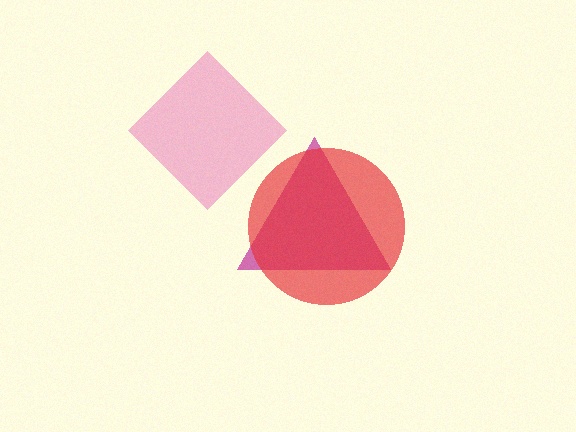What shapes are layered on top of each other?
The layered shapes are: a magenta triangle, a red circle, a pink diamond.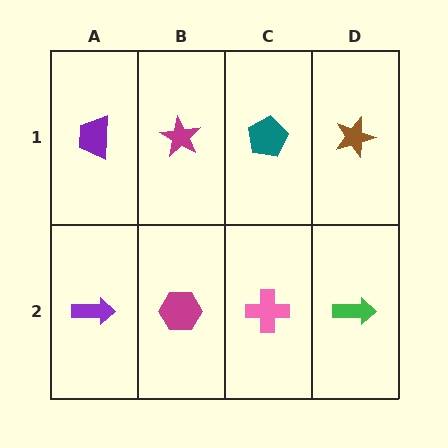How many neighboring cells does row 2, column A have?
2.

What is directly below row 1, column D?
A green arrow.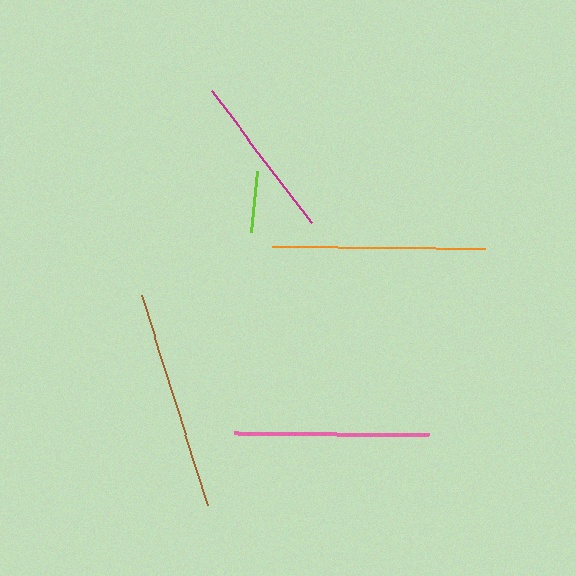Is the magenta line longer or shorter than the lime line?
The magenta line is longer than the lime line.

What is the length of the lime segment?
The lime segment is approximately 62 pixels long.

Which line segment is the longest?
The brown line is the longest at approximately 220 pixels.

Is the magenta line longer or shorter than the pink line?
The pink line is longer than the magenta line.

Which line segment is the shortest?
The lime line is the shortest at approximately 62 pixels.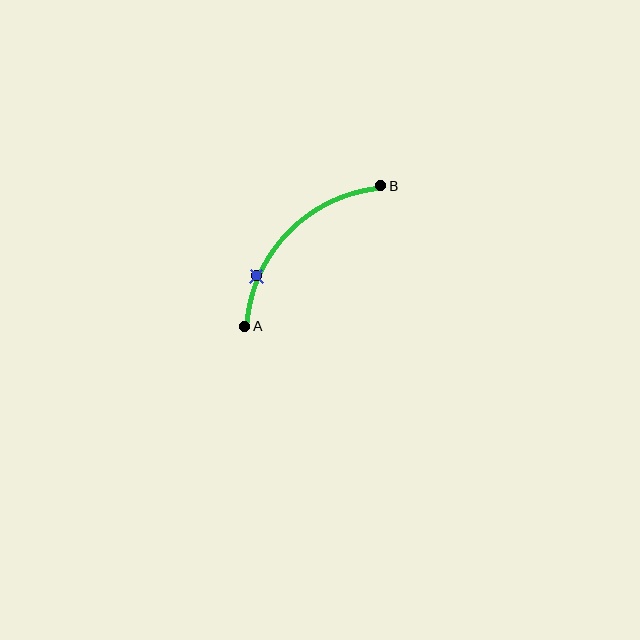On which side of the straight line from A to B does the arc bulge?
The arc bulges above and to the left of the straight line connecting A and B.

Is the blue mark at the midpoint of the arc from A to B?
No. The blue mark lies on the arc but is closer to endpoint A. The arc midpoint would be at the point on the curve equidistant along the arc from both A and B.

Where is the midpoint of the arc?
The arc midpoint is the point on the curve farthest from the straight line joining A and B. It sits above and to the left of that line.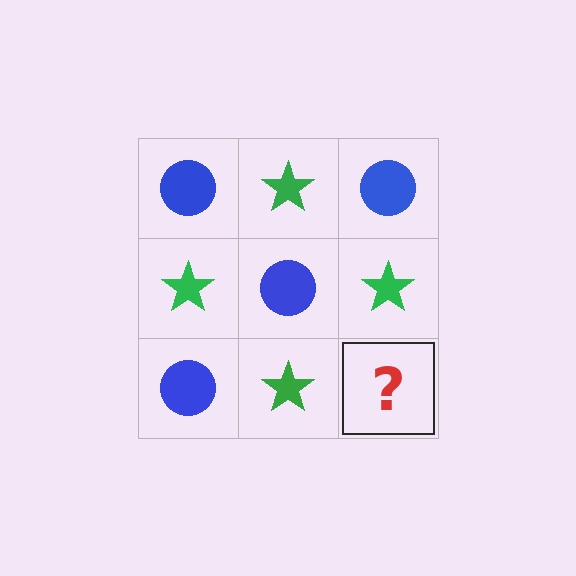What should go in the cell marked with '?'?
The missing cell should contain a blue circle.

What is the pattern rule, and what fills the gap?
The rule is that it alternates blue circle and green star in a checkerboard pattern. The gap should be filled with a blue circle.